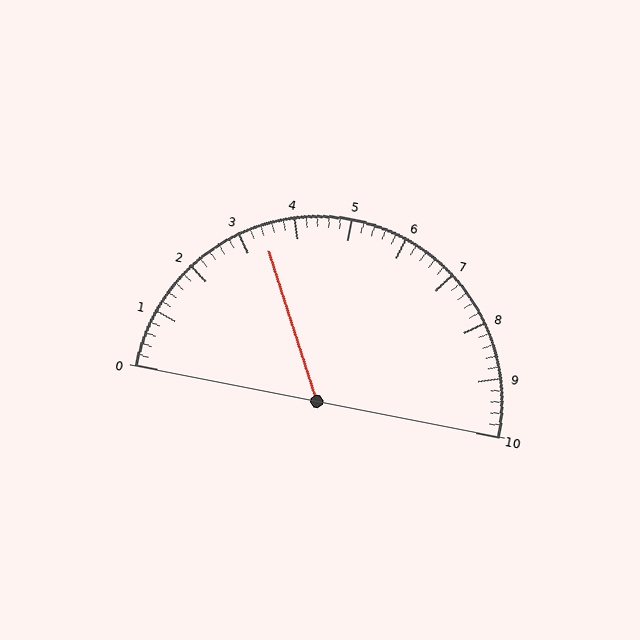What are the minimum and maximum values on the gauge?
The gauge ranges from 0 to 10.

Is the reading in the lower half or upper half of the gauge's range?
The reading is in the lower half of the range (0 to 10).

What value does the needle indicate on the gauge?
The needle indicates approximately 3.4.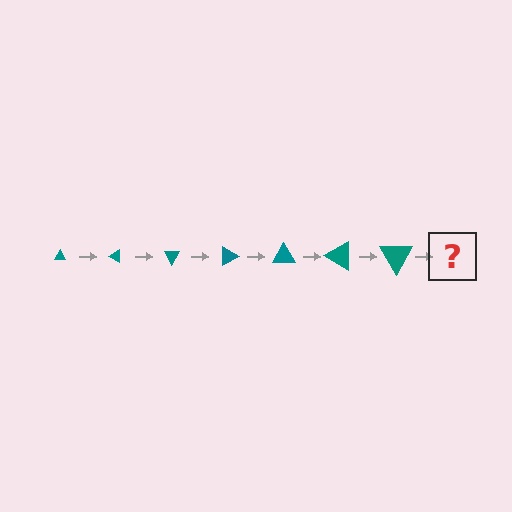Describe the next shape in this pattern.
It should be a triangle, larger than the previous one and rotated 210 degrees from the start.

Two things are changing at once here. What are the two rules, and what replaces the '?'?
The two rules are that the triangle grows larger each step and it rotates 30 degrees each step. The '?' should be a triangle, larger than the previous one and rotated 210 degrees from the start.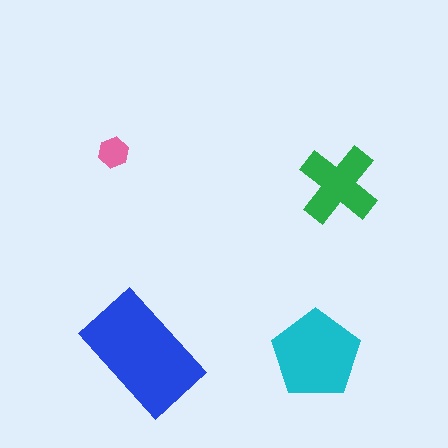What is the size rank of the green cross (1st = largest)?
3rd.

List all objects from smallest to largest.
The pink hexagon, the green cross, the cyan pentagon, the blue rectangle.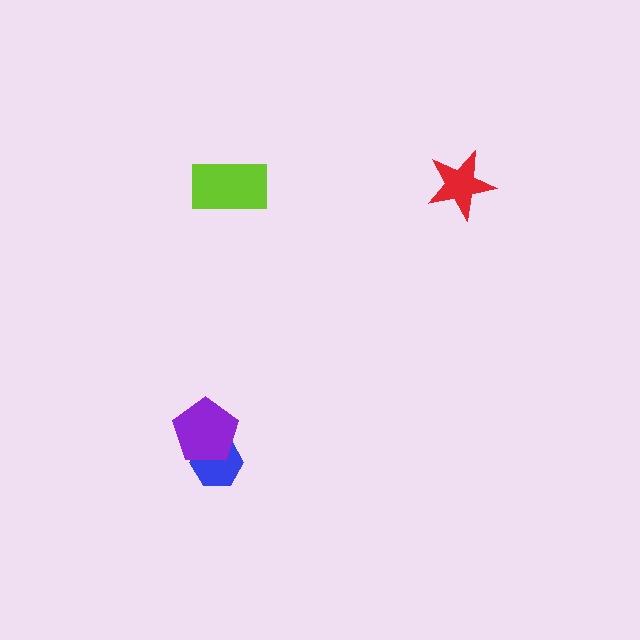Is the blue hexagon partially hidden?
Yes, it is partially covered by another shape.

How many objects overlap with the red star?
0 objects overlap with the red star.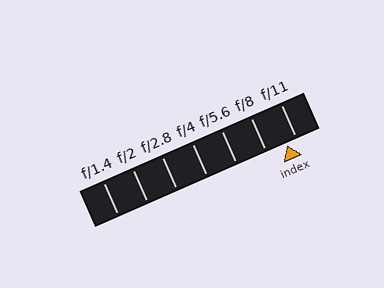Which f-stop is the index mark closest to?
The index mark is closest to f/11.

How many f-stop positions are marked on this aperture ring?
There are 7 f-stop positions marked.